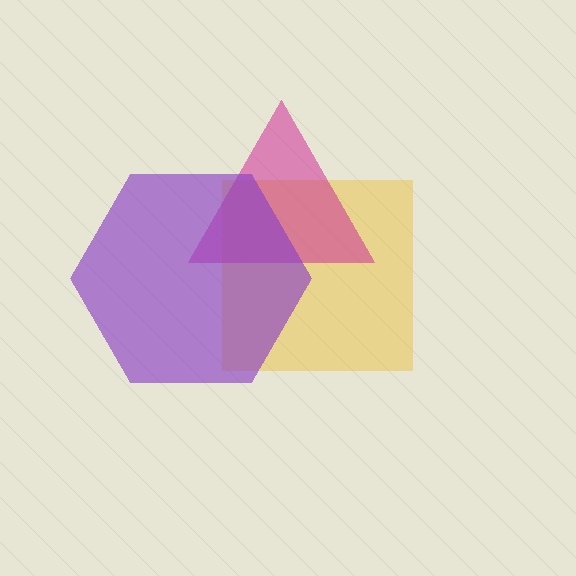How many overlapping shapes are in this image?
There are 3 overlapping shapes in the image.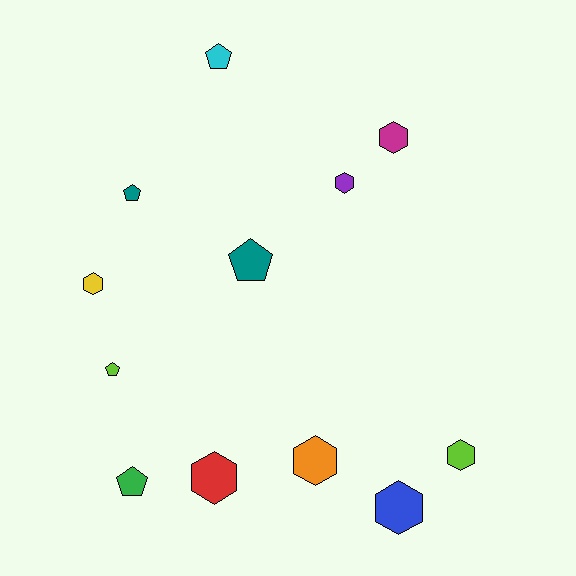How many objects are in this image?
There are 12 objects.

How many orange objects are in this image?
There is 1 orange object.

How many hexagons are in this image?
There are 7 hexagons.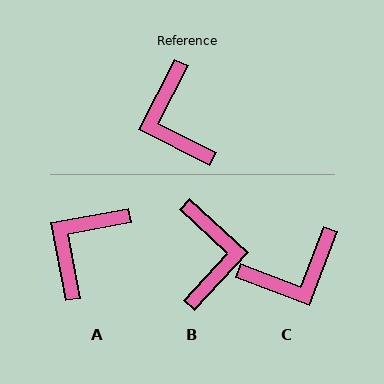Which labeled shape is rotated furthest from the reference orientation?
B, about 164 degrees away.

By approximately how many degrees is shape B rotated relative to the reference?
Approximately 164 degrees counter-clockwise.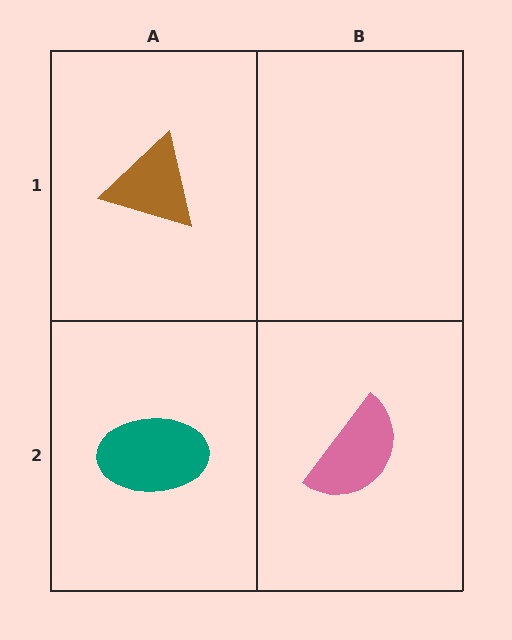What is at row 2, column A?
A teal ellipse.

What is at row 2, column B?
A pink semicircle.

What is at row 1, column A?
A brown triangle.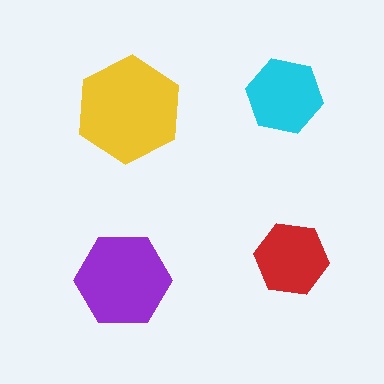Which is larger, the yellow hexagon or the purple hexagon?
The yellow one.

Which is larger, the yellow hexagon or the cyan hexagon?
The yellow one.